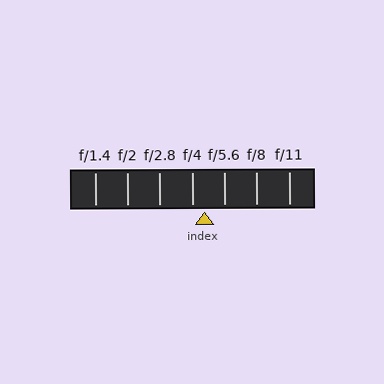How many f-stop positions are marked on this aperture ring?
There are 7 f-stop positions marked.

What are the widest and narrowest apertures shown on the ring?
The widest aperture shown is f/1.4 and the narrowest is f/11.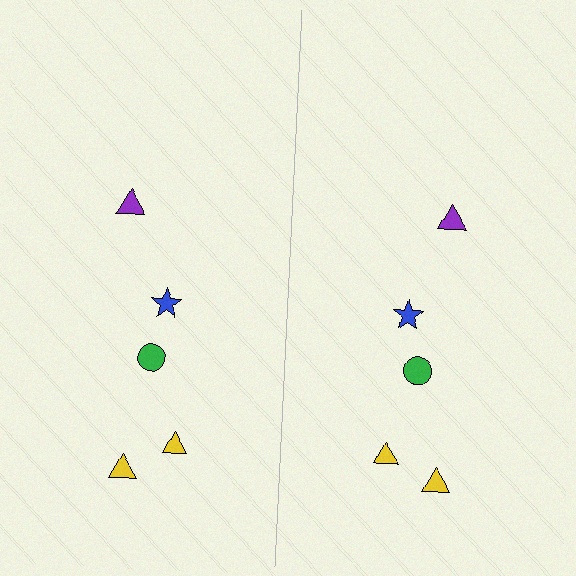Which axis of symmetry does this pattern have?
The pattern has a vertical axis of symmetry running through the center of the image.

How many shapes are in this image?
There are 10 shapes in this image.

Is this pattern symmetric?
Yes, this pattern has bilateral (reflection) symmetry.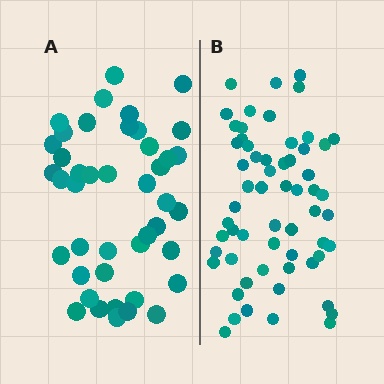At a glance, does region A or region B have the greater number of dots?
Region B (the right region) has more dots.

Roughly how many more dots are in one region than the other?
Region B has approximately 15 more dots than region A.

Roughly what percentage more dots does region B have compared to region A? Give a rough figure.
About 40% more.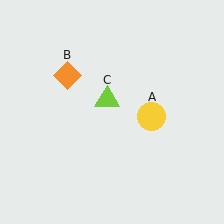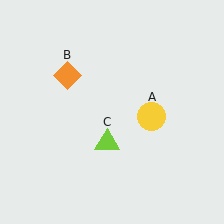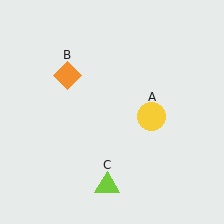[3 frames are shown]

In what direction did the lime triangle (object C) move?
The lime triangle (object C) moved down.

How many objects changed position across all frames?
1 object changed position: lime triangle (object C).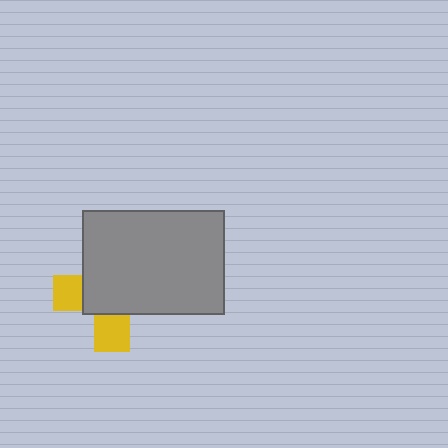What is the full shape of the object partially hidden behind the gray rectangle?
The partially hidden object is a yellow cross.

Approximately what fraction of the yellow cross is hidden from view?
Roughly 67% of the yellow cross is hidden behind the gray rectangle.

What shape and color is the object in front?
The object in front is a gray rectangle.